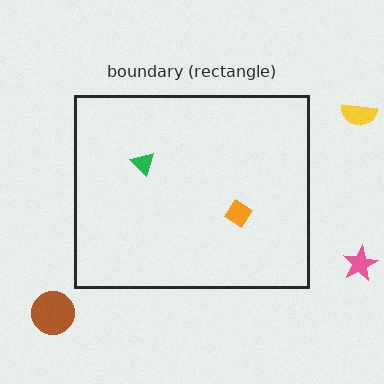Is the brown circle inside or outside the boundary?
Outside.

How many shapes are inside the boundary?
2 inside, 3 outside.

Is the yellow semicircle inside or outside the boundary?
Outside.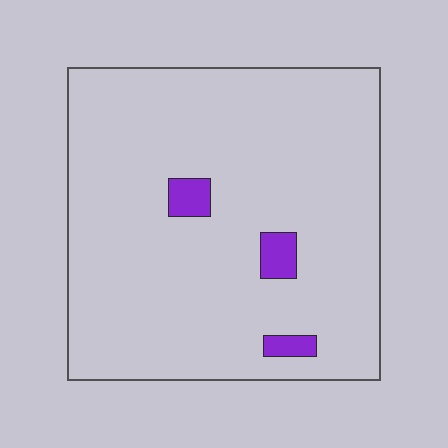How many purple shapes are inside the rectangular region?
3.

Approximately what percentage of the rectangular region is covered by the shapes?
Approximately 5%.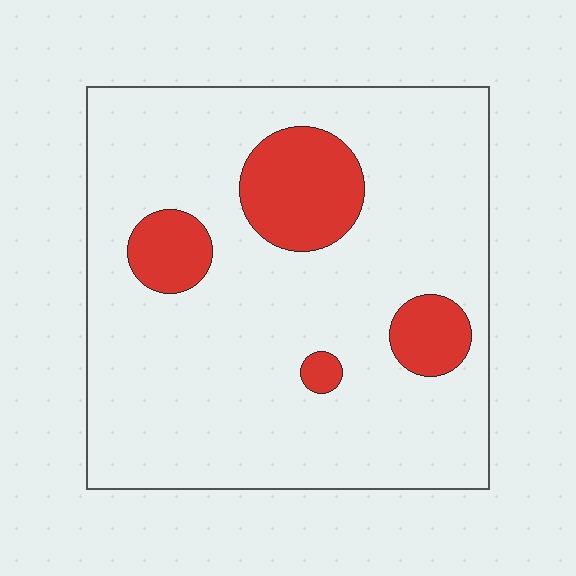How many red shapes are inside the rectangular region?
4.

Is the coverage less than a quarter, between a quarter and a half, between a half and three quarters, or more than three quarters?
Less than a quarter.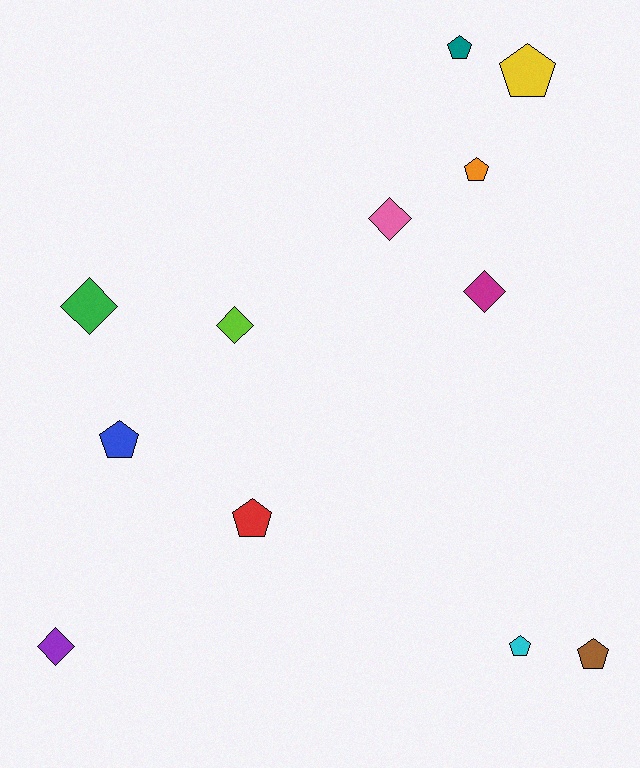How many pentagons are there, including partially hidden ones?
There are 7 pentagons.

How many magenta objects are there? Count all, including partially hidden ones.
There is 1 magenta object.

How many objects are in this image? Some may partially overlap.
There are 12 objects.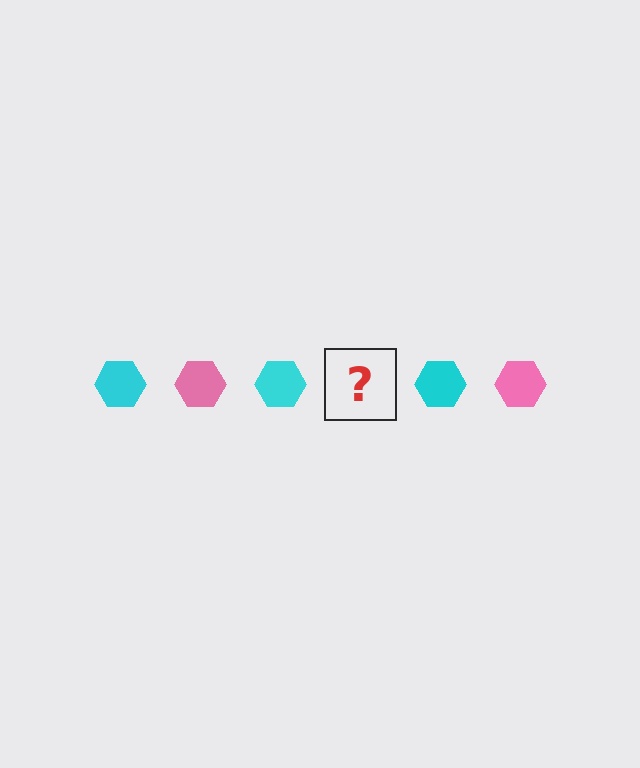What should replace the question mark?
The question mark should be replaced with a pink hexagon.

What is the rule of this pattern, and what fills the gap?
The rule is that the pattern cycles through cyan, pink hexagons. The gap should be filled with a pink hexagon.